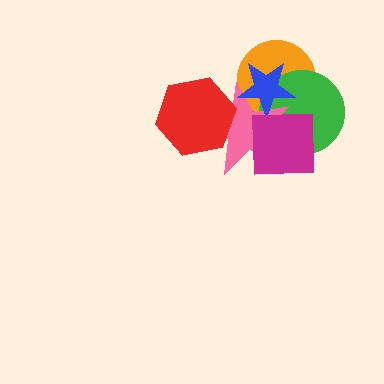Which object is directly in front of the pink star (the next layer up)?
The blue star is directly in front of the pink star.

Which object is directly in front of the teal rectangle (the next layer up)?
The orange circle is directly in front of the teal rectangle.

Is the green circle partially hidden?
Yes, it is partially covered by another shape.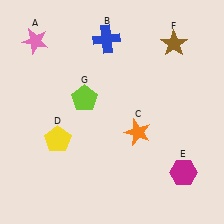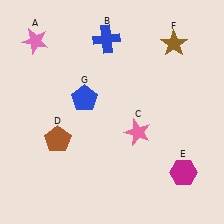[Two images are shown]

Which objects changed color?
C changed from orange to pink. D changed from yellow to brown. G changed from lime to blue.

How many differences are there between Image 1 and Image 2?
There are 3 differences between the two images.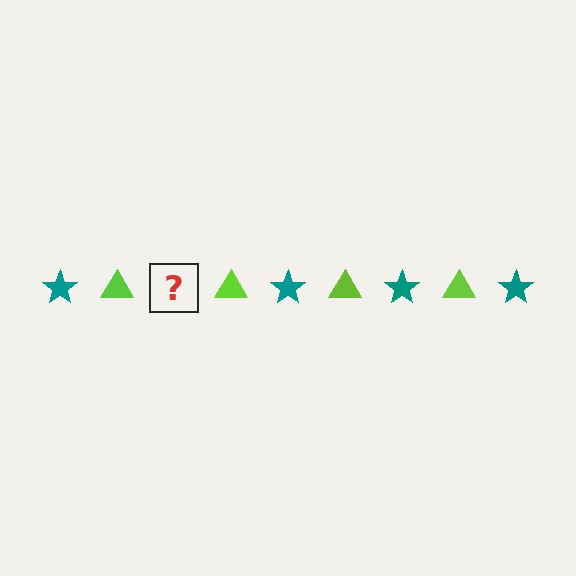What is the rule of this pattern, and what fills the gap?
The rule is that the pattern alternates between teal star and lime triangle. The gap should be filled with a teal star.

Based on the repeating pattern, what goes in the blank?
The blank should be a teal star.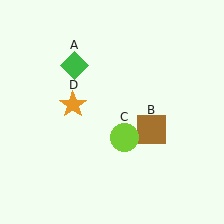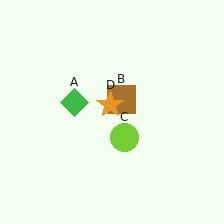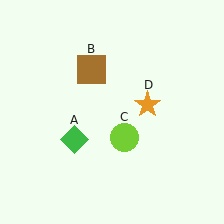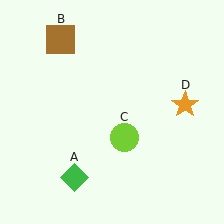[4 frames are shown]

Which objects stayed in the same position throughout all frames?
Lime circle (object C) remained stationary.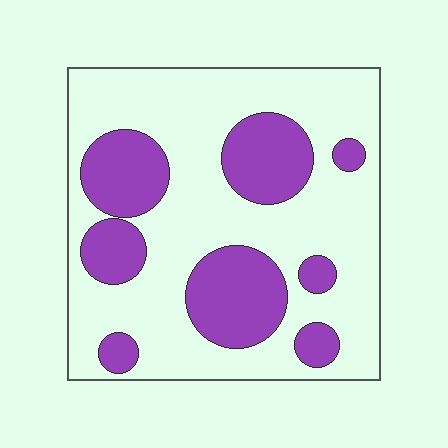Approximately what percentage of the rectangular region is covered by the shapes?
Approximately 30%.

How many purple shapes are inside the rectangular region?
8.